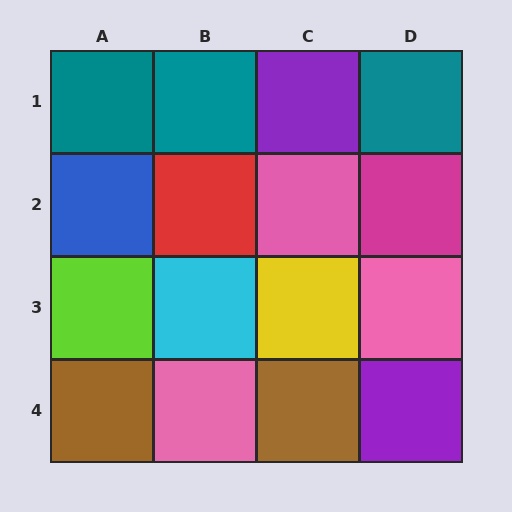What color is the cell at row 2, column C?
Pink.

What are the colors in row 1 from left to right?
Teal, teal, purple, teal.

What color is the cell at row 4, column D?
Purple.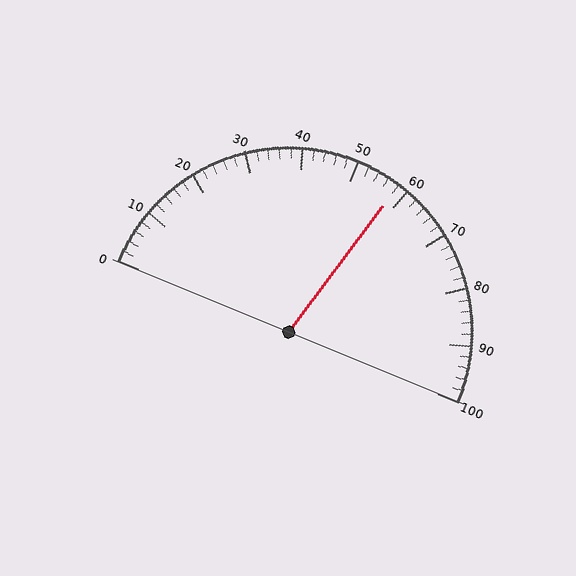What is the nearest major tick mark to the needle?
The nearest major tick mark is 60.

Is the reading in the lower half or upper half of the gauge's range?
The reading is in the upper half of the range (0 to 100).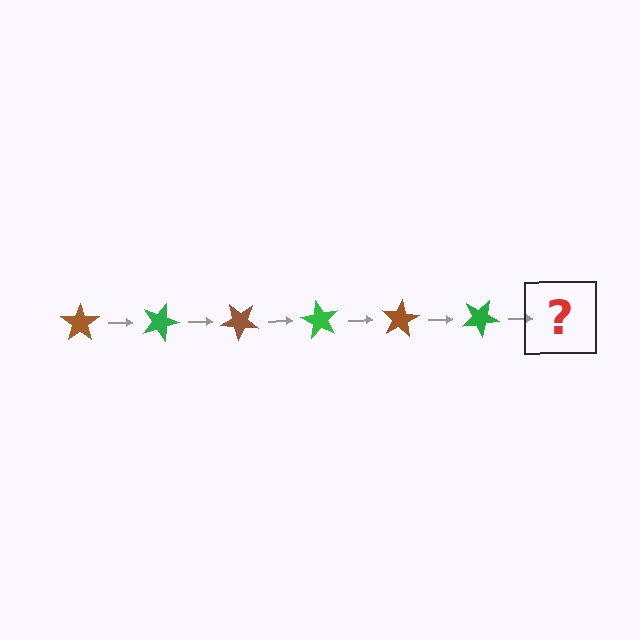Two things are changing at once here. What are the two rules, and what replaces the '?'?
The two rules are that it rotates 20 degrees each step and the color cycles through brown and green. The '?' should be a brown star, rotated 120 degrees from the start.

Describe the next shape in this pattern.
It should be a brown star, rotated 120 degrees from the start.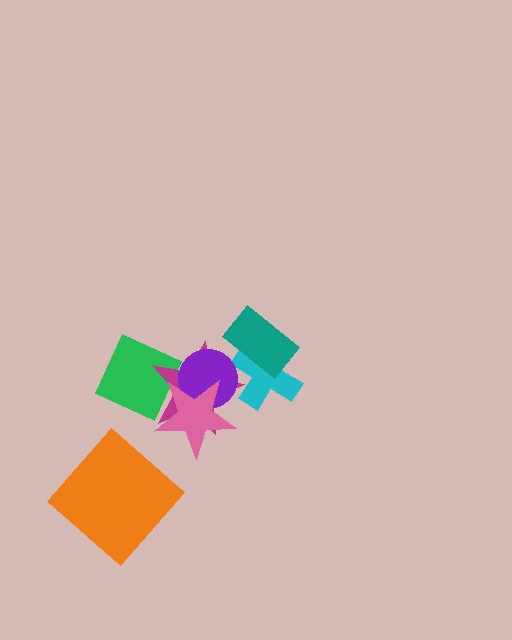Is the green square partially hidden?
Yes, it is partially covered by another shape.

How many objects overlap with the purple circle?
2 objects overlap with the purple circle.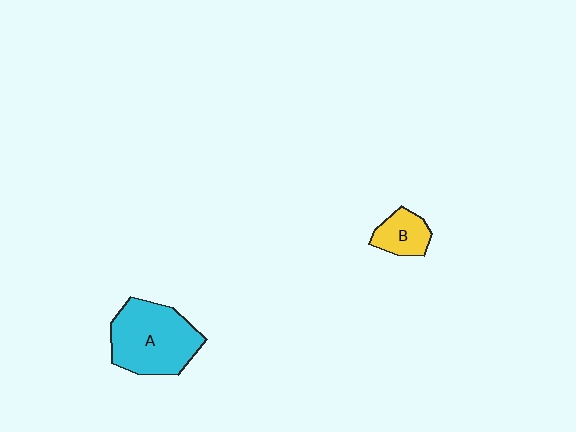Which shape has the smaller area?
Shape B (yellow).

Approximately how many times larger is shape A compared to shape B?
Approximately 2.6 times.